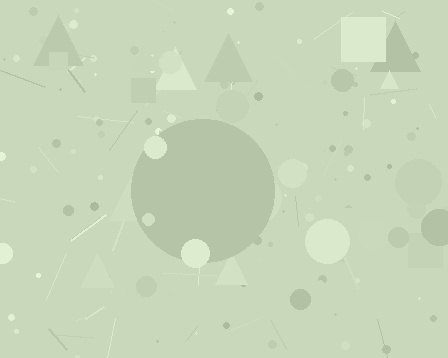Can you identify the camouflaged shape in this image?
The camouflaged shape is a circle.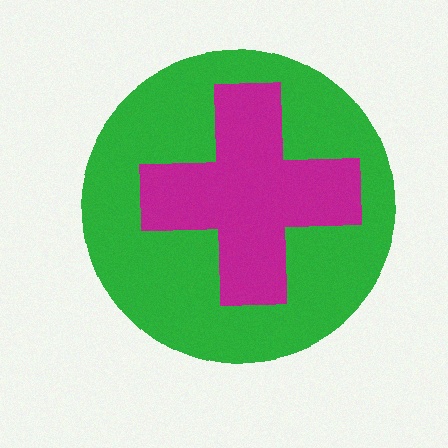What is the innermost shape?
The magenta cross.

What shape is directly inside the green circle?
The magenta cross.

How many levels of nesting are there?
2.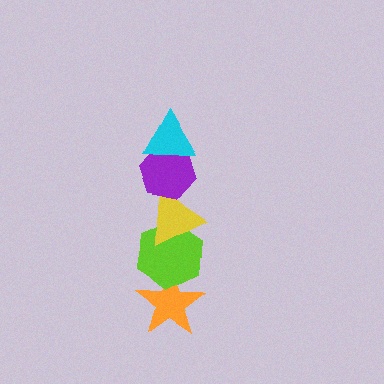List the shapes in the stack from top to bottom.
From top to bottom: the cyan triangle, the purple hexagon, the yellow triangle, the lime hexagon, the orange star.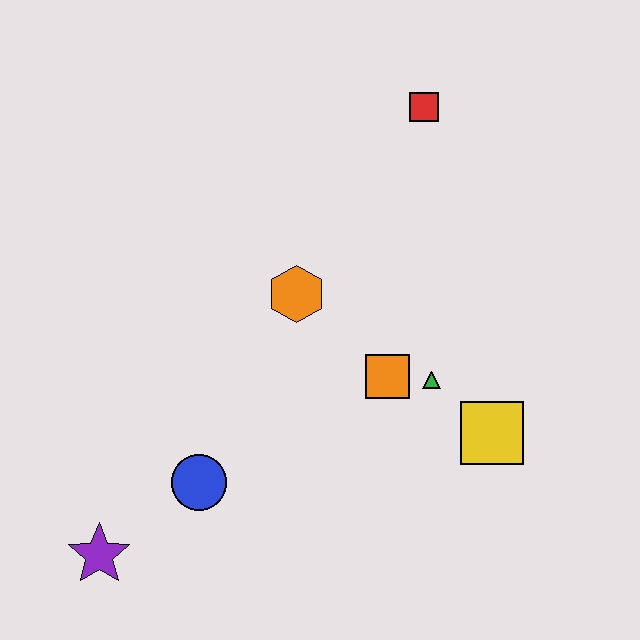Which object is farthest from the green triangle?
The purple star is farthest from the green triangle.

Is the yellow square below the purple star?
No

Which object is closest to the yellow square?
The green triangle is closest to the yellow square.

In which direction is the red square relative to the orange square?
The red square is above the orange square.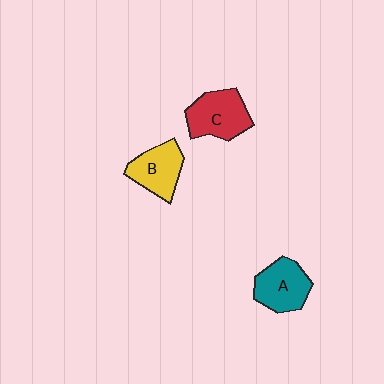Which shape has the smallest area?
Shape B (yellow).